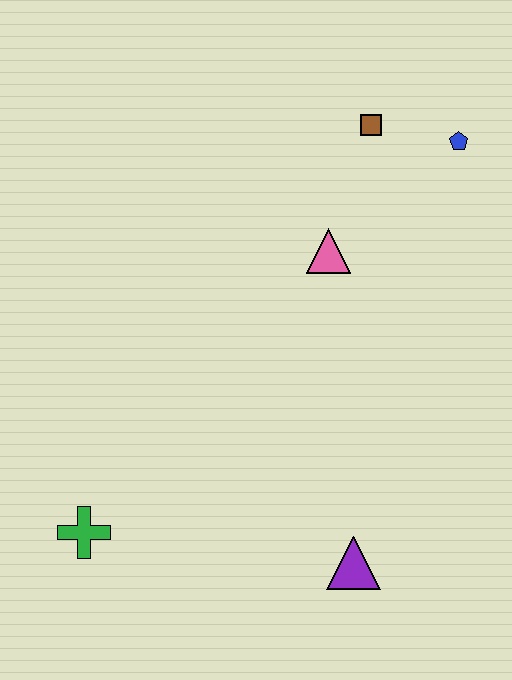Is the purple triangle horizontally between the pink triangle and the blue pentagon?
Yes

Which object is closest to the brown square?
The blue pentagon is closest to the brown square.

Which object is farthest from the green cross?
The blue pentagon is farthest from the green cross.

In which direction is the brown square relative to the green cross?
The brown square is above the green cross.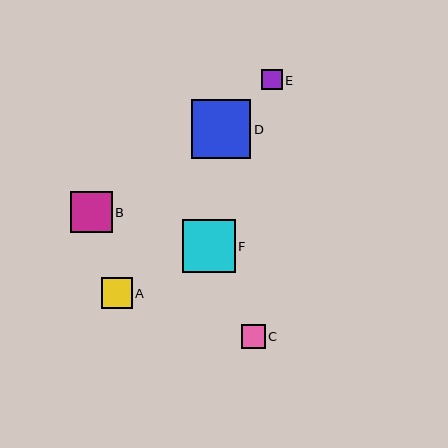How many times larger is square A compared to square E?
Square A is approximately 1.5 times the size of square E.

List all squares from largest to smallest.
From largest to smallest: D, F, B, A, C, E.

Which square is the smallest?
Square E is the smallest with a size of approximately 21 pixels.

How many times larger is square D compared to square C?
Square D is approximately 2.5 times the size of square C.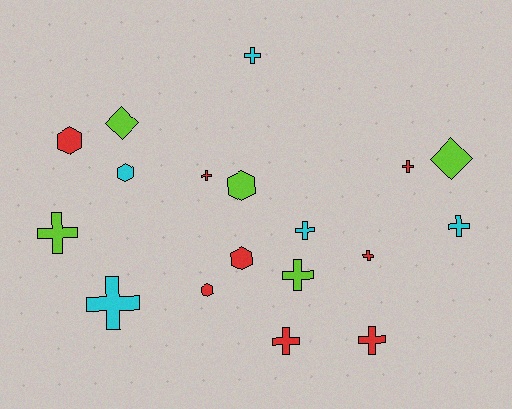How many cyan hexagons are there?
There is 1 cyan hexagon.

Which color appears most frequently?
Red, with 8 objects.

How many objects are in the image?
There are 18 objects.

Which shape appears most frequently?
Cross, with 11 objects.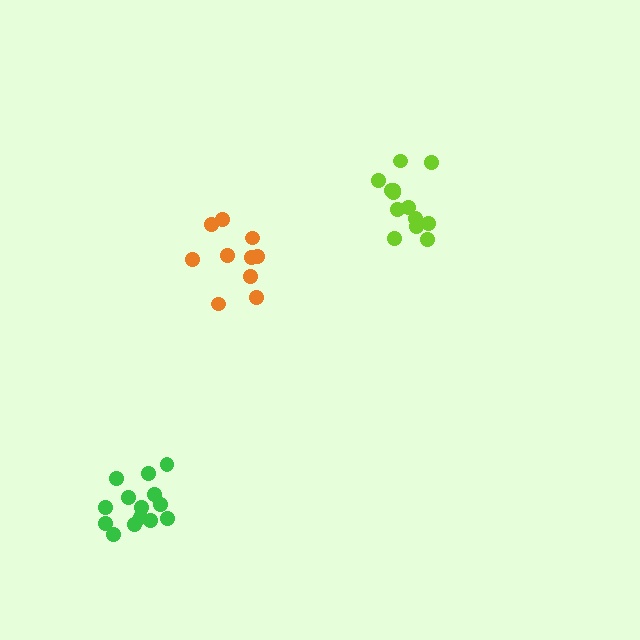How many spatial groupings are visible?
There are 3 spatial groupings.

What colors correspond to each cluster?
The clusters are colored: orange, green, lime.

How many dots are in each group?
Group 1: 10 dots, Group 2: 14 dots, Group 3: 13 dots (37 total).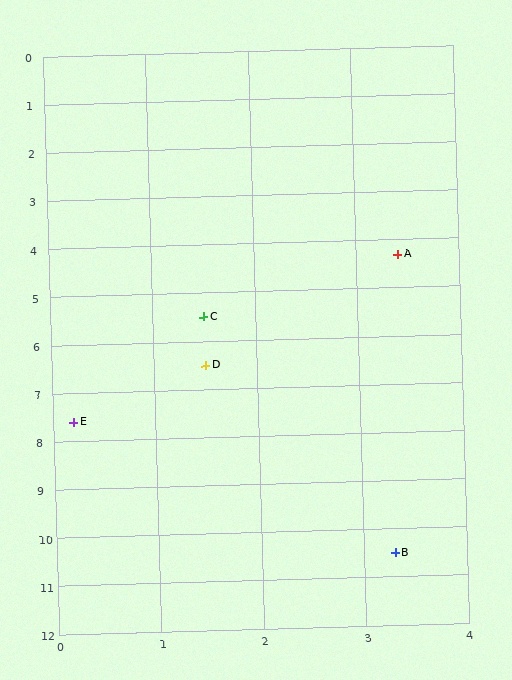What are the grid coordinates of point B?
Point B is at approximately (3.3, 10.5).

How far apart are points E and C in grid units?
Points E and C are about 2.5 grid units apart.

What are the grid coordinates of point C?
Point C is at approximately (1.5, 5.5).